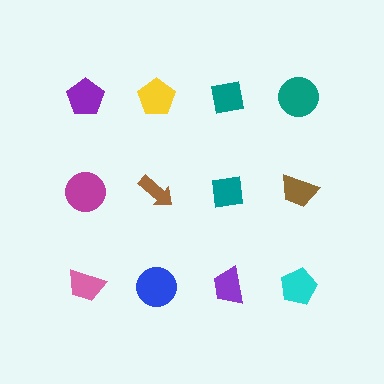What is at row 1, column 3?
A teal square.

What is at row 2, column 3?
A teal square.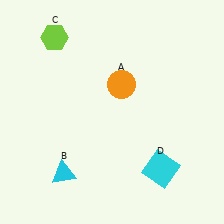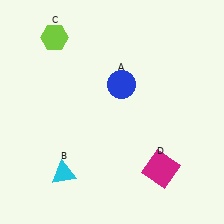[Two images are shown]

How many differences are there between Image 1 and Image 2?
There are 2 differences between the two images.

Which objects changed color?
A changed from orange to blue. D changed from cyan to magenta.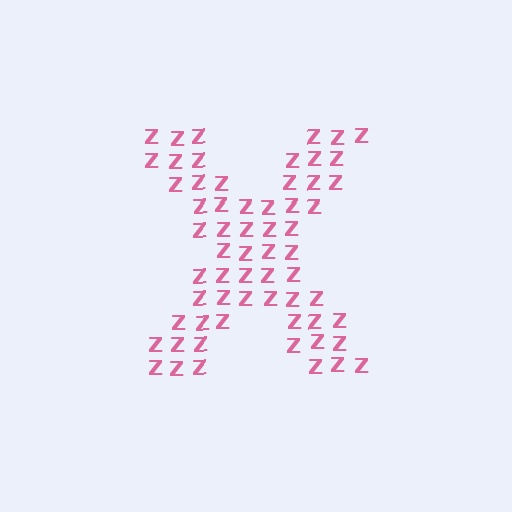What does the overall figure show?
The overall figure shows the letter X.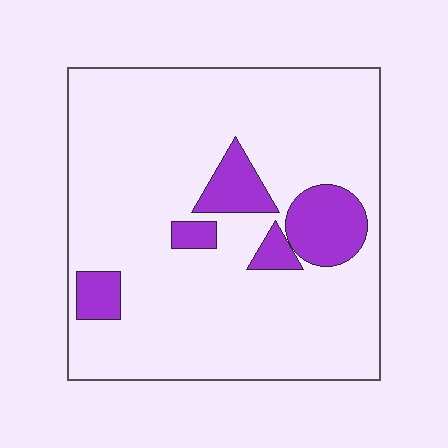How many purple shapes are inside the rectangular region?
5.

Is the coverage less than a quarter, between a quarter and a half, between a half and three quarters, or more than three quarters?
Less than a quarter.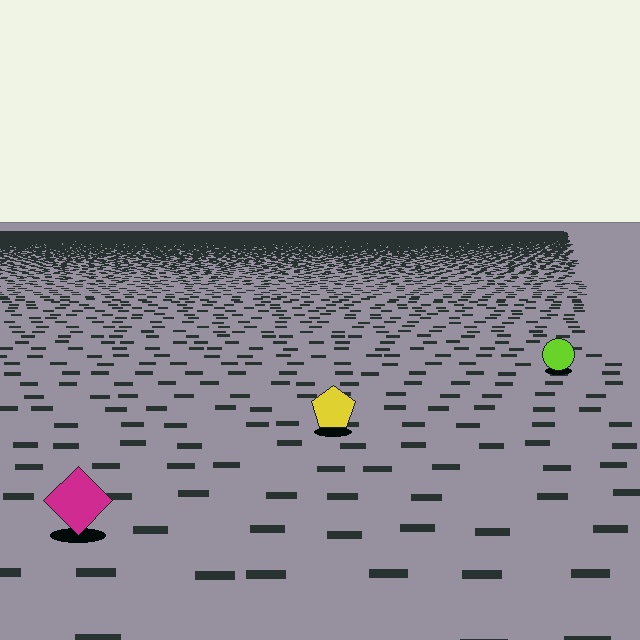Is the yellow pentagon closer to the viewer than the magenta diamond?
No. The magenta diamond is closer — you can tell from the texture gradient: the ground texture is coarser near it.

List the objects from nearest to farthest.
From nearest to farthest: the magenta diamond, the yellow pentagon, the lime circle.